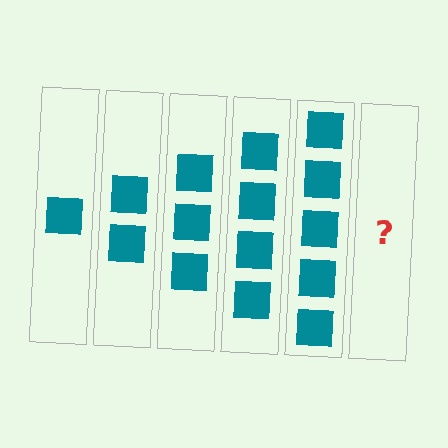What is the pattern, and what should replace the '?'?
The pattern is that each step adds one more square. The '?' should be 6 squares.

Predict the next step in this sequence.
The next step is 6 squares.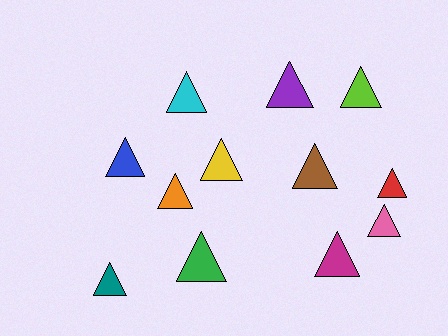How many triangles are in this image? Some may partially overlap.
There are 12 triangles.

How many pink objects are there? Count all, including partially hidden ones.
There is 1 pink object.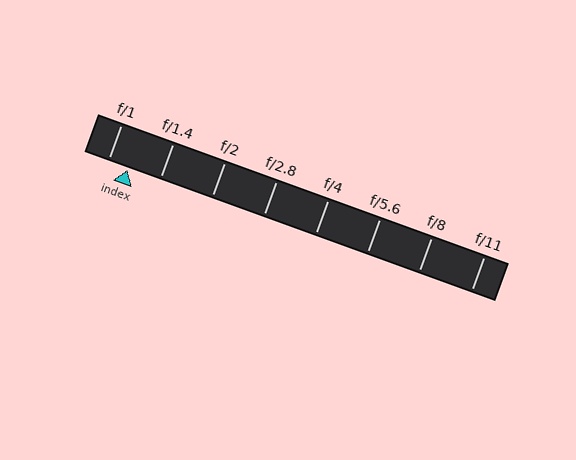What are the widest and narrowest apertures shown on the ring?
The widest aperture shown is f/1 and the narrowest is f/11.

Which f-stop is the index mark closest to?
The index mark is closest to f/1.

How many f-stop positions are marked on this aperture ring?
There are 8 f-stop positions marked.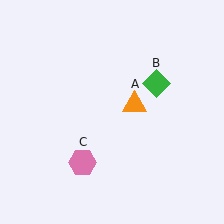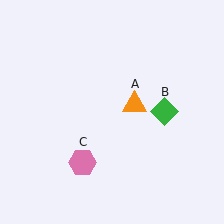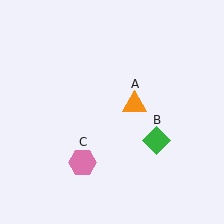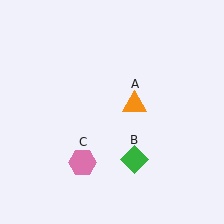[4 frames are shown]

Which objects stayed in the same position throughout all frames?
Orange triangle (object A) and pink hexagon (object C) remained stationary.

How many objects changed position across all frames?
1 object changed position: green diamond (object B).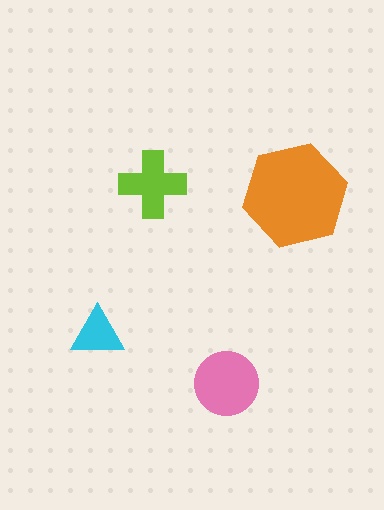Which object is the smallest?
The cyan triangle.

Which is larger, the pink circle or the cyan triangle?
The pink circle.